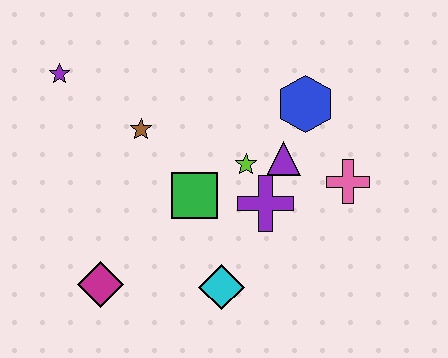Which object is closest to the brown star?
The green square is closest to the brown star.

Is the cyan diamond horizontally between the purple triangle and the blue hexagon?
No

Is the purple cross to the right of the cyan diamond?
Yes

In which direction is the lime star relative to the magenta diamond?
The lime star is to the right of the magenta diamond.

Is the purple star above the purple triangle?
Yes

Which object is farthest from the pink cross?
The purple star is farthest from the pink cross.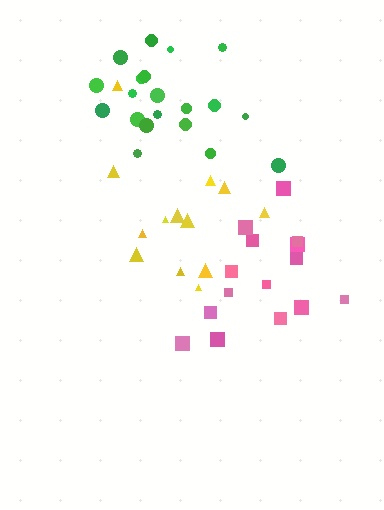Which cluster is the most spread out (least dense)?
Pink.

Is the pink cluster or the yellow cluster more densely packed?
Yellow.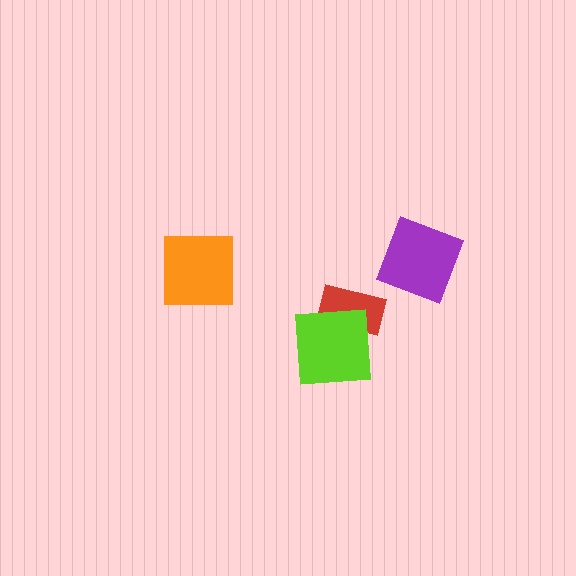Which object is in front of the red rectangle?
The lime square is in front of the red rectangle.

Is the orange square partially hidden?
No, no other shape covers it.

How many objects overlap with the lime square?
1 object overlaps with the lime square.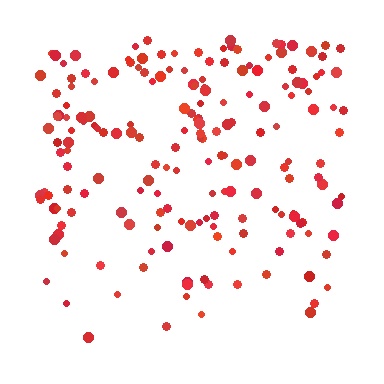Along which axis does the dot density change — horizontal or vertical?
Vertical.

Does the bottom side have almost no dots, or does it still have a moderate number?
Still a moderate number, just noticeably fewer than the top.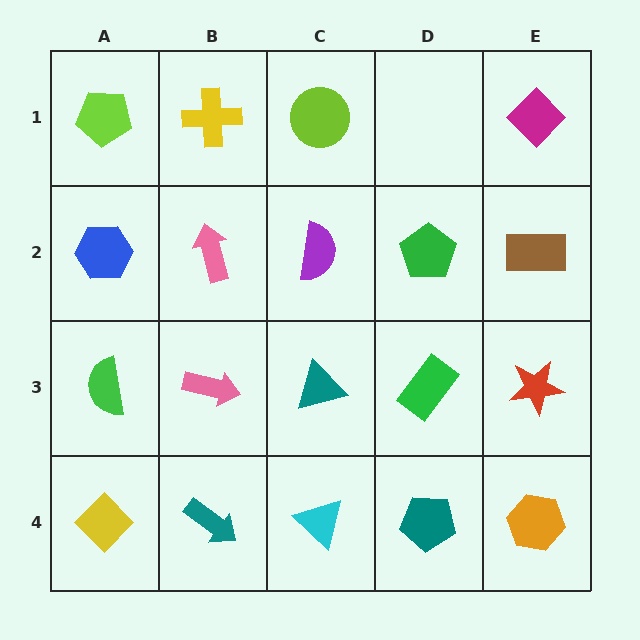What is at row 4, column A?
A yellow diamond.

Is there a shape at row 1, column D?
No, that cell is empty.